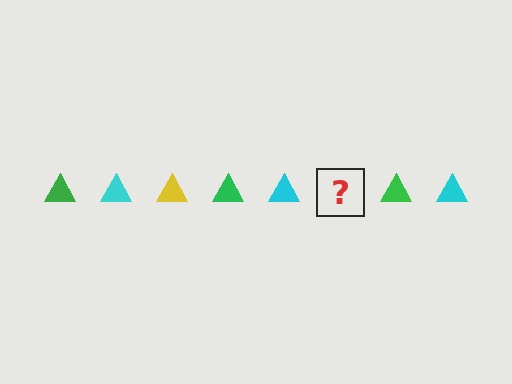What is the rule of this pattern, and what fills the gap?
The rule is that the pattern cycles through green, cyan, yellow triangles. The gap should be filled with a yellow triangle.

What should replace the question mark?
The question mark should be replaced with a yellow triangle.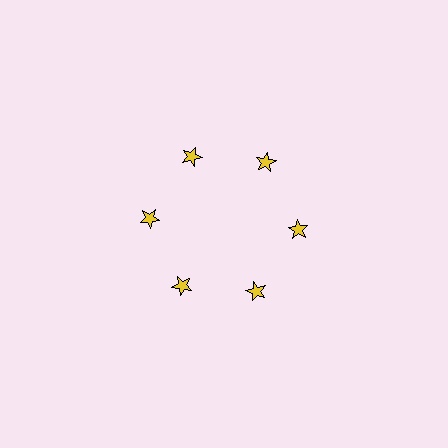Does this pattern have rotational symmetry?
Yes, this pattern has 6-fold rotational symmetry. It looks the same after rotating 60 degrees around the center.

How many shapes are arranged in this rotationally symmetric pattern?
There are 6 shapes, arranged in 6 groups of 1.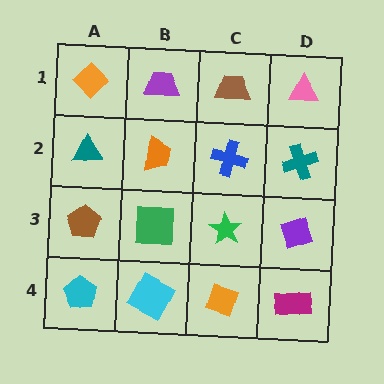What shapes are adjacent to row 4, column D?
A purple diamond (row 3, column D), an orange diamond (row 4, column C).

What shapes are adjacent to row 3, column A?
A teal triangle (row 2, column A), a cyan pentagon (row 4, column A), a green square (row 3, column B).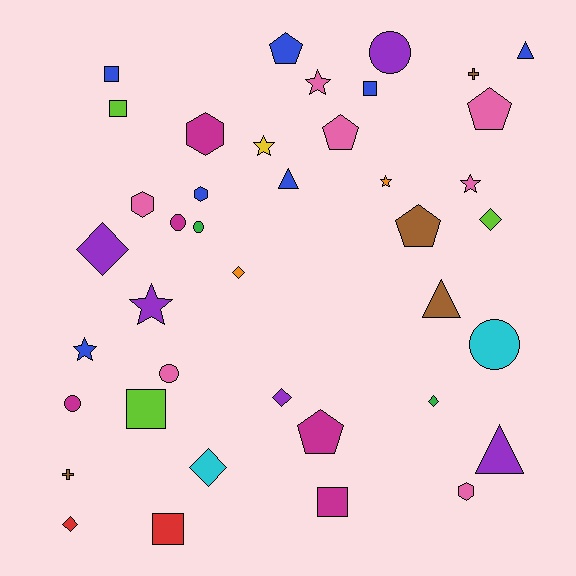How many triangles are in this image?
There are 4 triangles.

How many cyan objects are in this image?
There are 2 cyan objects.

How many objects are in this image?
There are 40 objects.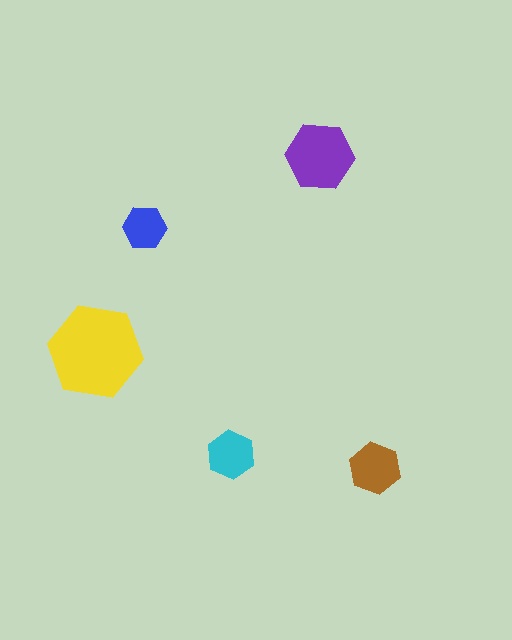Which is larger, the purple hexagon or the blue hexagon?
The purple one.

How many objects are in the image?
There are 5 objects in the image.